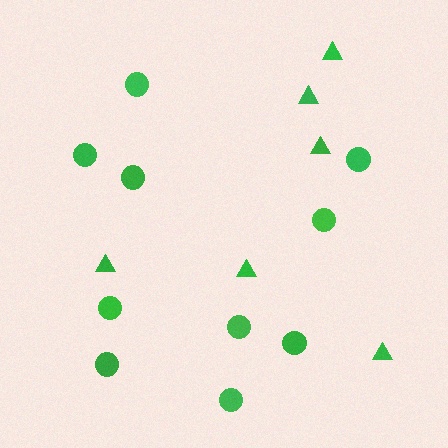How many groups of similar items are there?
There are 2 groups: one group of circles (10) and one group of triangles (6).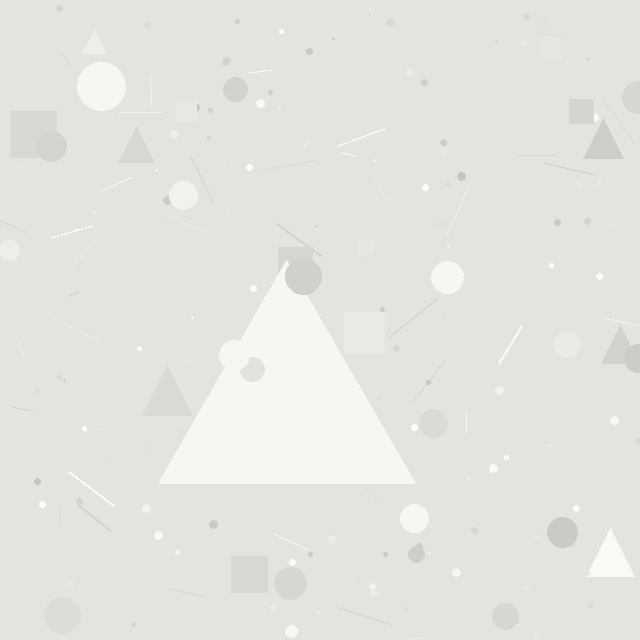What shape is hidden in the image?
A triangle is hidden in the image.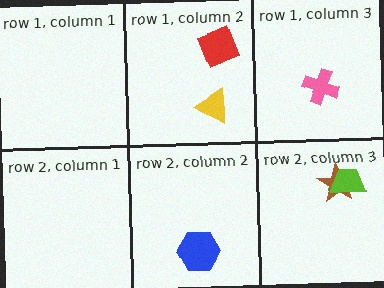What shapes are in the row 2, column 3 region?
The brown star, the lime trapezoid.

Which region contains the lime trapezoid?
The row 2, column 3 region.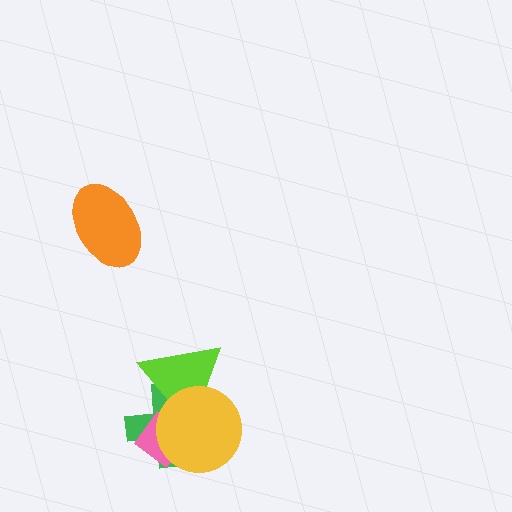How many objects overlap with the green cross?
3 objects overlap with the green cross.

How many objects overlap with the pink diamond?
3 objects overlap with the pink diamond.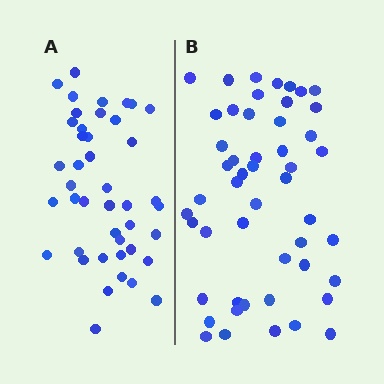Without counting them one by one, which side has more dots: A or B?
Region B (the right region) has more dots.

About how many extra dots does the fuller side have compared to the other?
Region B has roughly 8 or so more dots than region A.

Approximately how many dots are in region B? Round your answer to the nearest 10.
About 50 dots.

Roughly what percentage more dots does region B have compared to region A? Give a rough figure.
About 15% more.